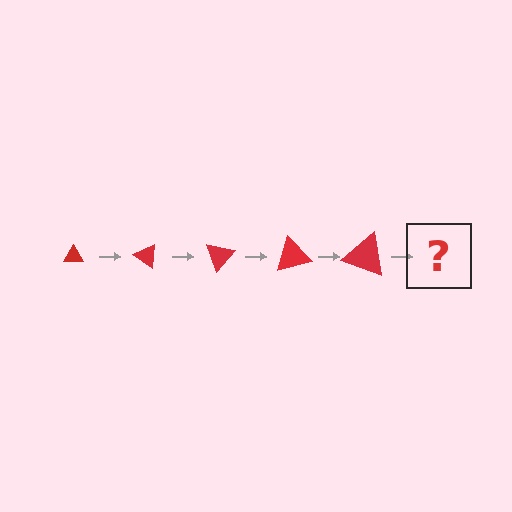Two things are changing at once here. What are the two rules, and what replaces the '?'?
The two rules are that the triangle grows larger each step and it rotates 35 degrees each step. The '?' should be a triangle, larger than the previous one and rotated 175 degrees from the start.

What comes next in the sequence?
The next element should be a triangle, larger than the previous one and rotated 175 degrees from the start.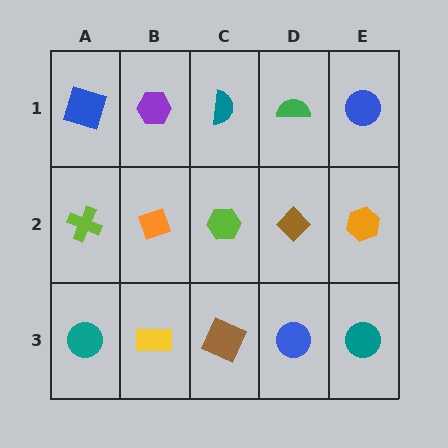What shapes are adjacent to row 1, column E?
An orange hexagon (row 2, column E), a green semicircle (row 1, column D).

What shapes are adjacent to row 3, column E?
An orange hexagon (row 2, column E), a blue circle (row 3, column D).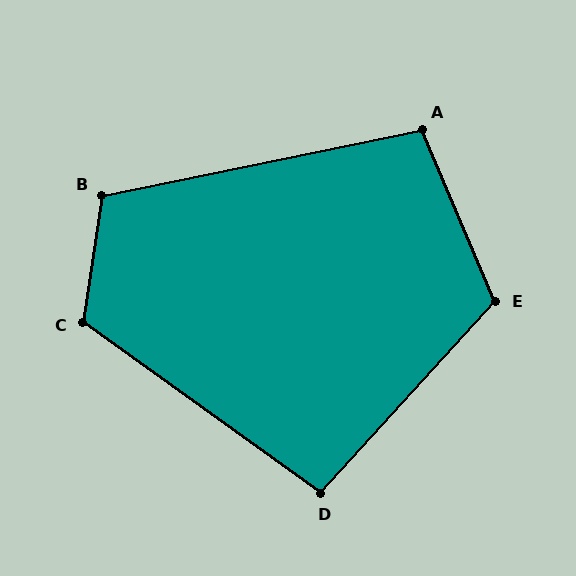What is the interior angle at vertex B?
Approximately 110 degrees (obtuse).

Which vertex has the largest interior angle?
C, at approximately 117 degrees.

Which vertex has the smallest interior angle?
D, at approximately 97 degrees.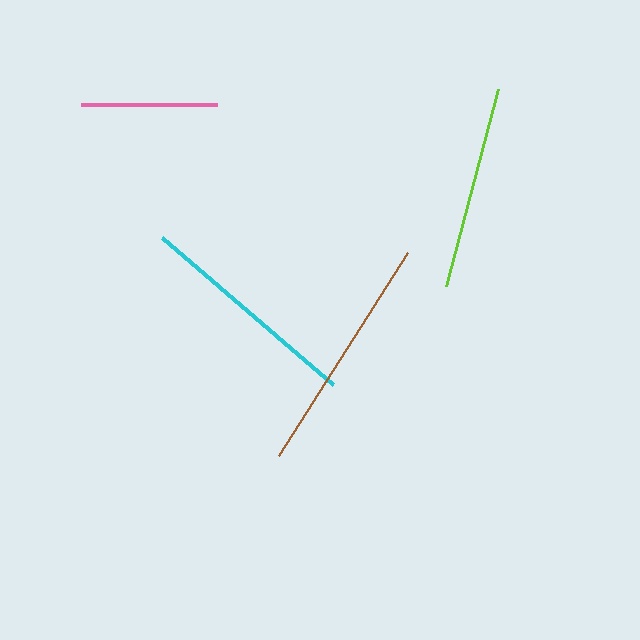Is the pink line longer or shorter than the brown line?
The brown line is longer than the pink line.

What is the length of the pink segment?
The pink segment is approximately 136 pixels long.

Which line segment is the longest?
The brown line is the longest at approximately 241 pixels.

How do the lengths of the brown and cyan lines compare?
The brown and cyan lines are approximately the same length.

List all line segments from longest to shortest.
From longest to shortest: brown, cyan, lime, pink.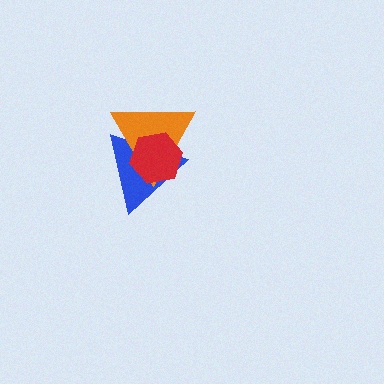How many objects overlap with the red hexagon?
2 objects overlap with the red hexagon.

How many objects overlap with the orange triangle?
2 objects overlap with the orange triangle.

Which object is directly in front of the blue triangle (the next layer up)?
The orange triangle is directly in front of the blue triangle.